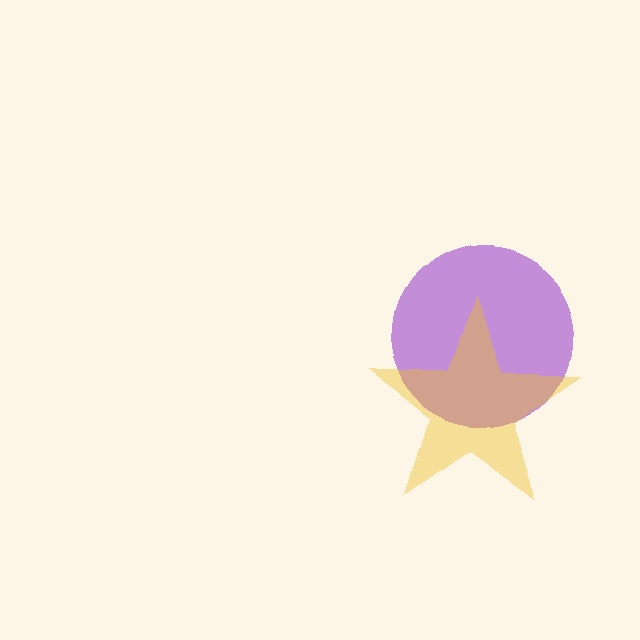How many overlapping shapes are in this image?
There are 2 overlapping shapes in the image.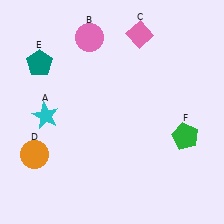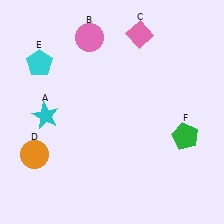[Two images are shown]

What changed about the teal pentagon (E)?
In Image 1, E is teal. In Image 2, it changed to cyan.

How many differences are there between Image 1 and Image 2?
There is 1 difference between the two images.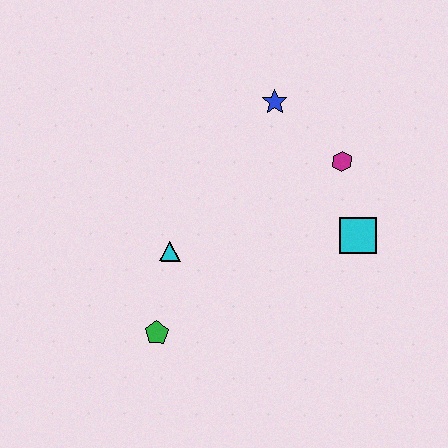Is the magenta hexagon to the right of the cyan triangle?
Yes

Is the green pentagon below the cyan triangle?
Yes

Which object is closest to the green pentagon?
The cyan triangle is closest to the green pentagon.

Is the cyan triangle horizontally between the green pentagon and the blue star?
Yes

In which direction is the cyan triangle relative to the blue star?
The cyan triangle is below the blue star.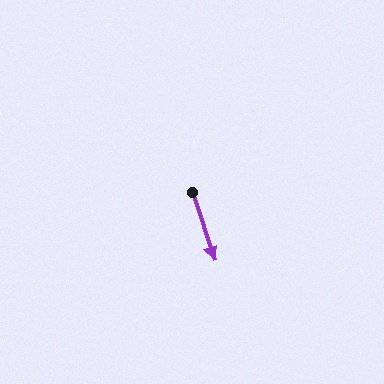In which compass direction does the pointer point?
South.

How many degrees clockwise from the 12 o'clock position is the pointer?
Approximately 162 degrees.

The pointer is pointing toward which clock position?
Roughly 5 o'clock.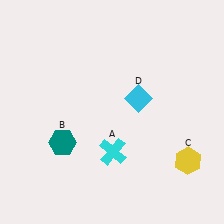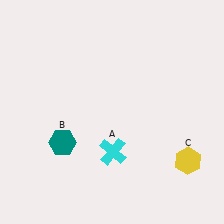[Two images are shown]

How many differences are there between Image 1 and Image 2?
There is 1 difference between the two images.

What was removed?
The cyan diamond (D) was removed in Image 2.